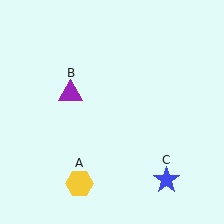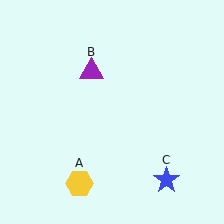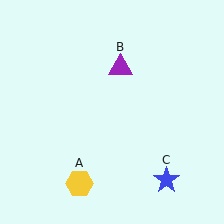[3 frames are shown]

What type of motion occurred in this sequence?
The purple triangle (object B) rotated clockwise around the center of the scene.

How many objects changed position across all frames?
1 object changed position: purple triangle (object B).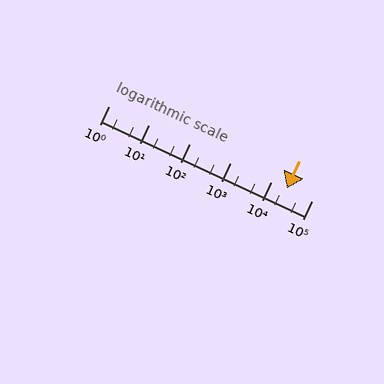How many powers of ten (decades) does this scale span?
The scale spans 5 decades, from 1 to 100000.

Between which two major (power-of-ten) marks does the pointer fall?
The pointer is between 10000 and 100000.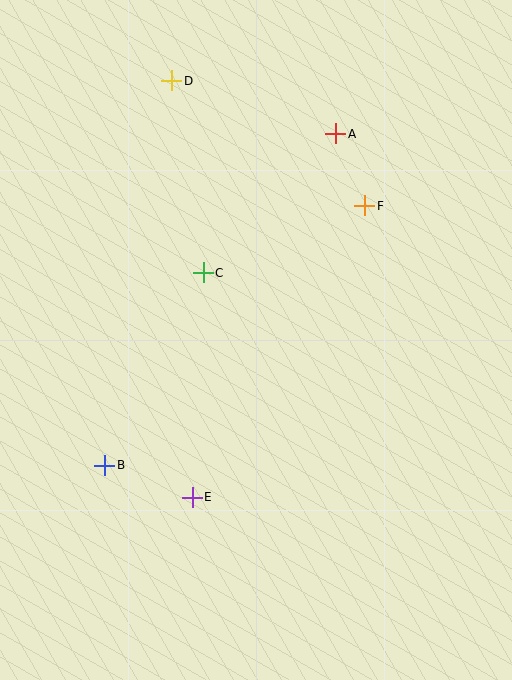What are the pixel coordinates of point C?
Point C is at (203, 273).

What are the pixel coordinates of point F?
Point F is at (365, 206).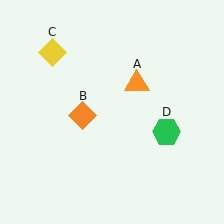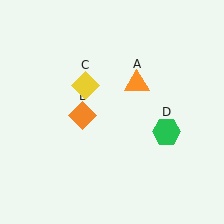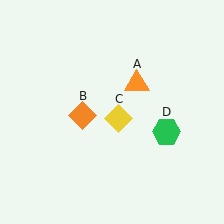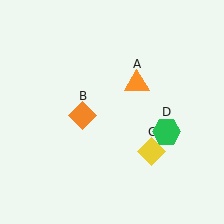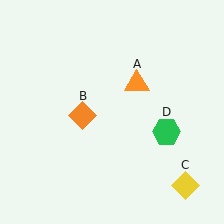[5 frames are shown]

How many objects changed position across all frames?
1 object changed position: yellow diamond (object C).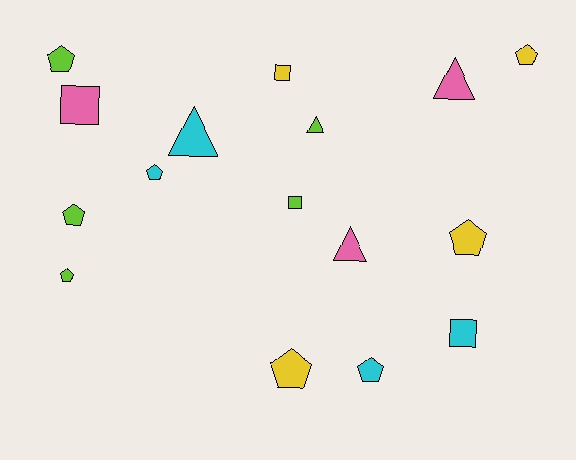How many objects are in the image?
There are 16 objects.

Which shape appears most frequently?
Pentagon, with 8 objects.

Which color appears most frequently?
Lime, with 5 objects.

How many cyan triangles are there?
There is 1 cyan triangle.